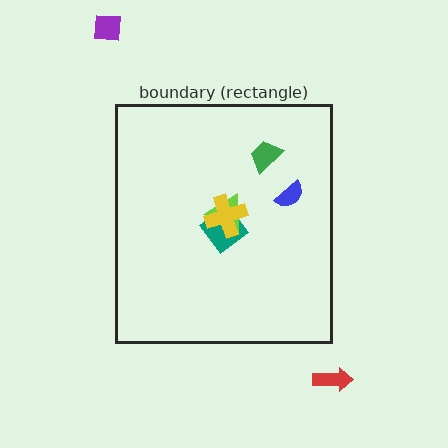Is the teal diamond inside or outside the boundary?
Inside.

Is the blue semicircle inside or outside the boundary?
Inside.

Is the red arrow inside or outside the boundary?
Outside.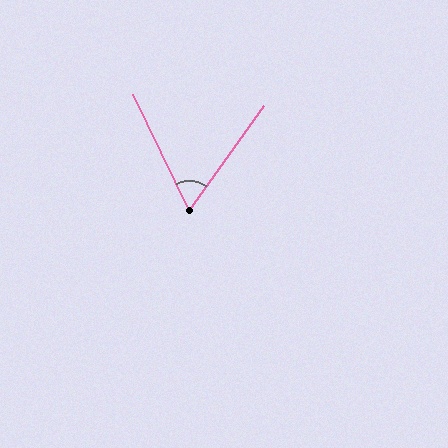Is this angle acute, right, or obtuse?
It is acute.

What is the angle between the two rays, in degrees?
Approximately 61 degrees.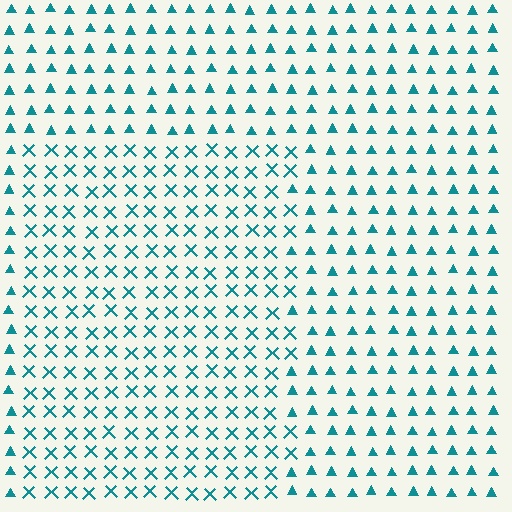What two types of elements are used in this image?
The image uses X marks inside the rectangle region and triangles outside it.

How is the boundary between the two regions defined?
The boundary is defined by a change in element shape: X marks inside vs. triangles outside. All elements share the same color and spacing.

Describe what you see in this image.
The image is filled with small teal elements arranged in a uniform grid. A rectangle-shaped region contains X marks, while the surrounding area contains triangles. The boundary is defined purely by the change in element shape.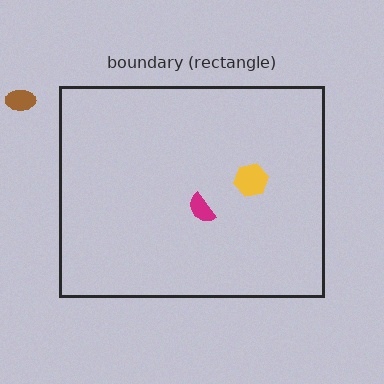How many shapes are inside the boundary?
2 inside, 1 outside.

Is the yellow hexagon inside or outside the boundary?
Inside.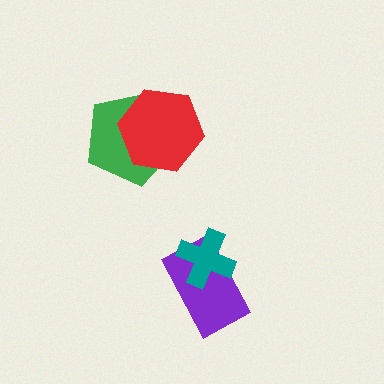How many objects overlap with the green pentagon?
1 object overlaps with the green pentagon.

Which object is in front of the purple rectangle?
The teal cross is in front of the purple rectangle.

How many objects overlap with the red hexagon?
1 object overlaps with the red hexagon.